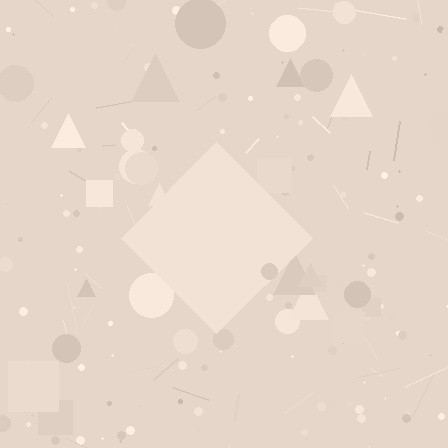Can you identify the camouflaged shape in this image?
The camouflaged shape is a diamond.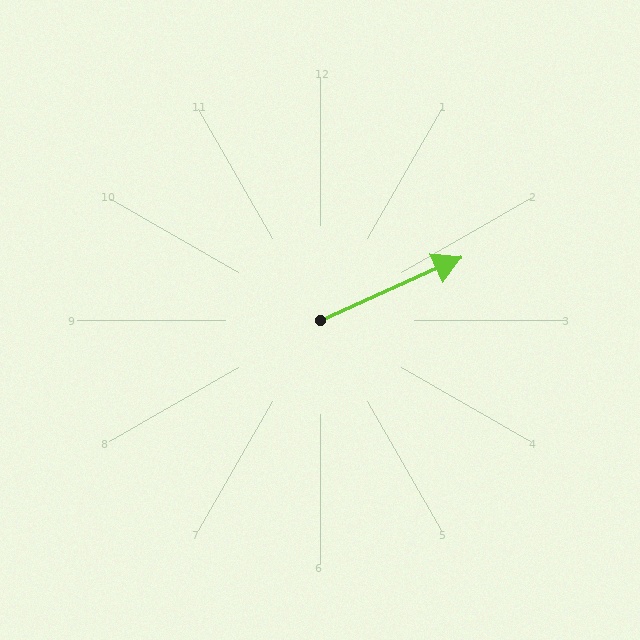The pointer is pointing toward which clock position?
Roughly 2 o'clock.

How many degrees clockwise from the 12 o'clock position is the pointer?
Approximately 66 degrees.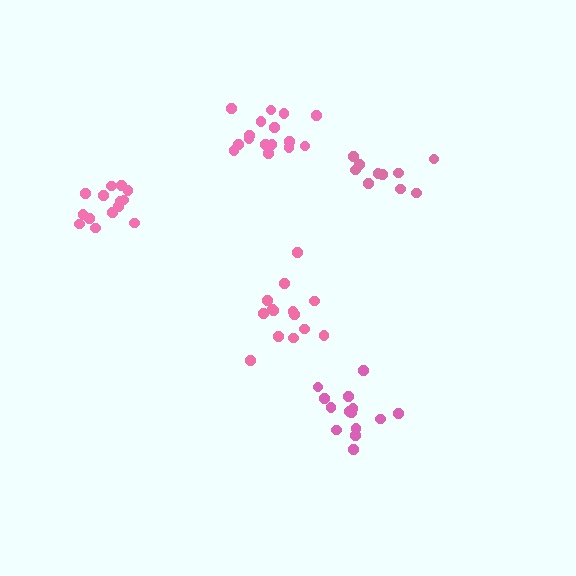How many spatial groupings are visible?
There are 5 spatial groupings.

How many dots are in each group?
Group 1: 14 dots, Group 2: 16 dots, Group 3: 14 dots, Group 4: 14 dots, Group 5: 10 dots (68 total).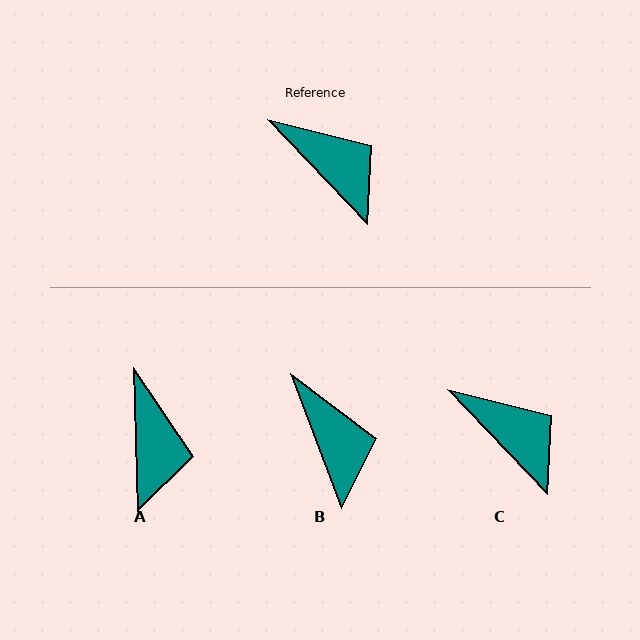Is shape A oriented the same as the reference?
No, it is off by about 42 degrees.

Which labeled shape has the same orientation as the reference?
C.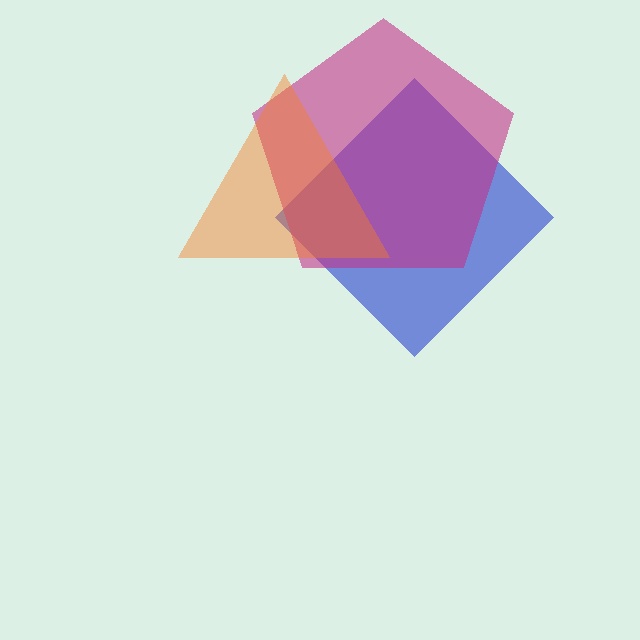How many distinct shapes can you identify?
There are 3 distinct shapes: a blue diamond, a magenta pentagon, an orange triangle.